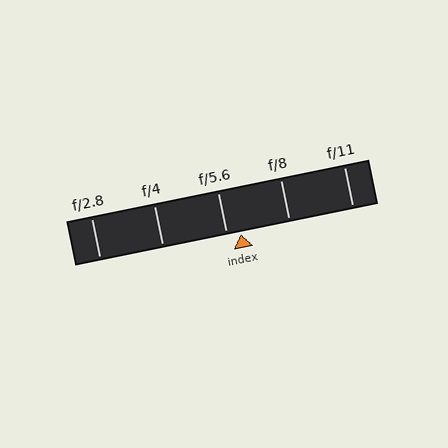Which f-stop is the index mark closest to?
The index mark is closest to f/5.6.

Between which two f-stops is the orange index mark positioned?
The index mark is between f/5.6 and f/8.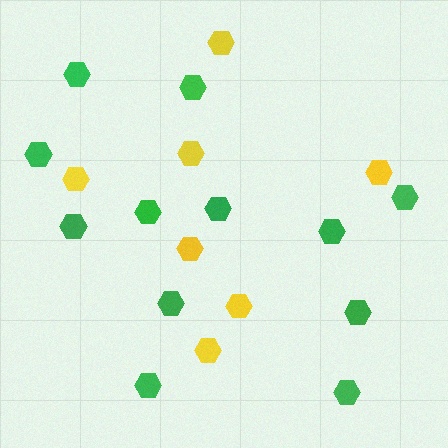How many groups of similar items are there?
There are 2 groups: one group of green hexagons (12) and one group of yellow hexagons (7).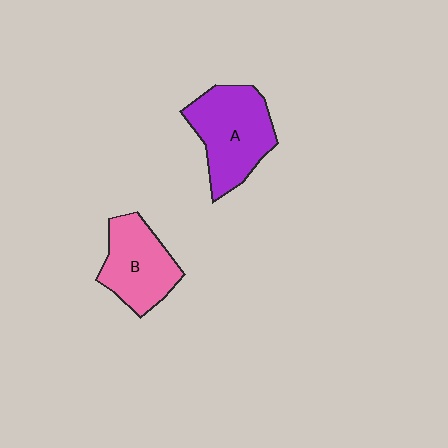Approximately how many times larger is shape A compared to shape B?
Approximately 1.2 times.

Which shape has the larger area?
Shape A (purple).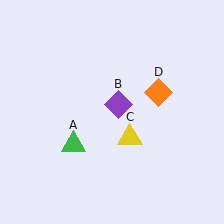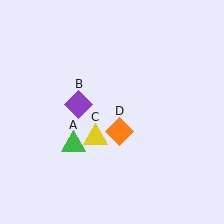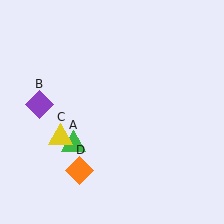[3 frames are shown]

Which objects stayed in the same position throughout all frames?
Green triangle (object A) remained stationary.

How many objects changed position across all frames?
3 objects changed position: purple diamond (object B), yellow triangle (object C), orange diamond (object D).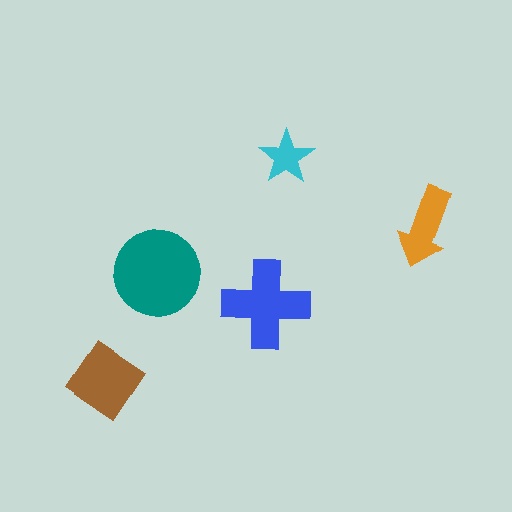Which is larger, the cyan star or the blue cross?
The blue cross.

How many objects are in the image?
There are 5 objects in the image.